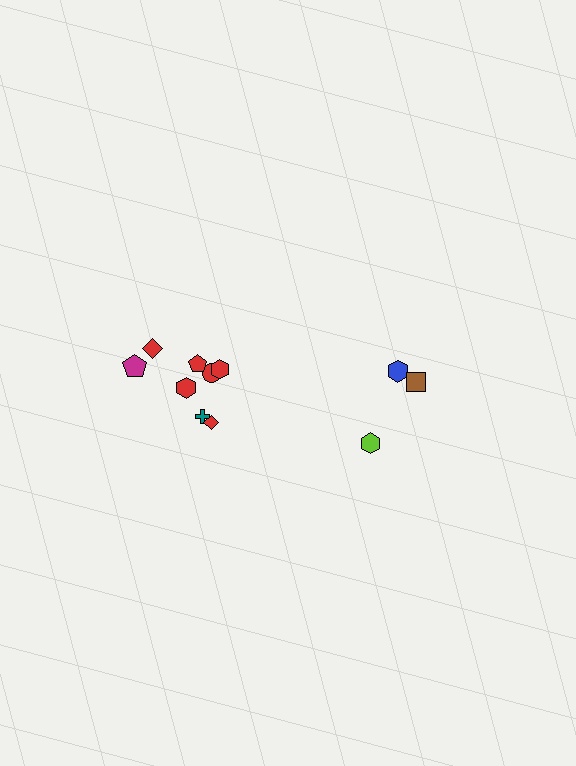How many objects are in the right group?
There are 3 objects.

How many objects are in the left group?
There are 8 objects.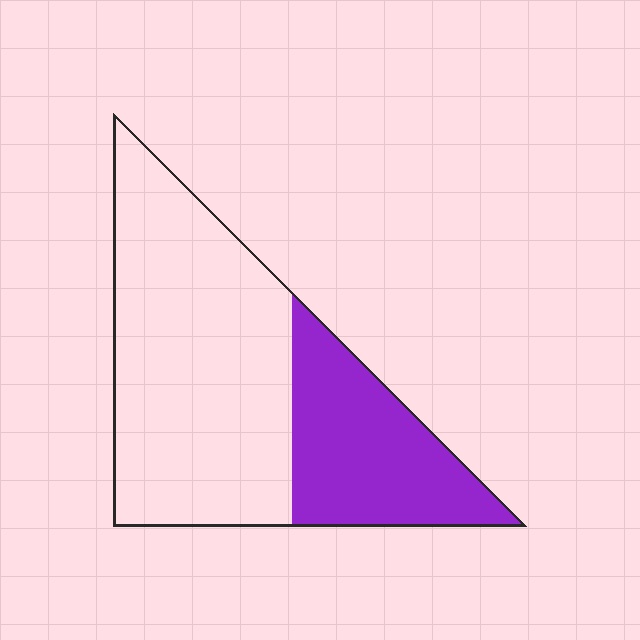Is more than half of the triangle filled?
No.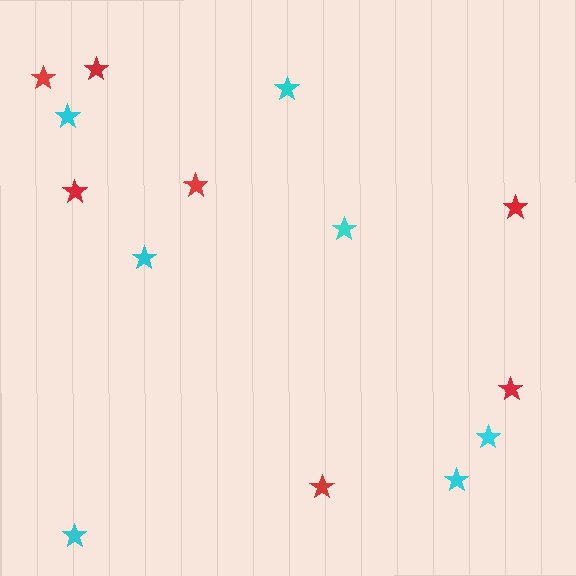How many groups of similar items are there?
There are 2 groups: one group of cyan stars (7) and one group of red stars (7).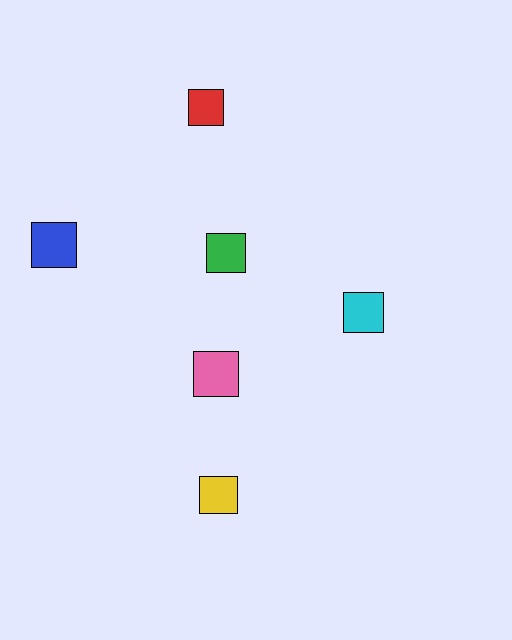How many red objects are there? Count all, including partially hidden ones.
There is 1 red object.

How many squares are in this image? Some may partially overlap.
There are 6 squares.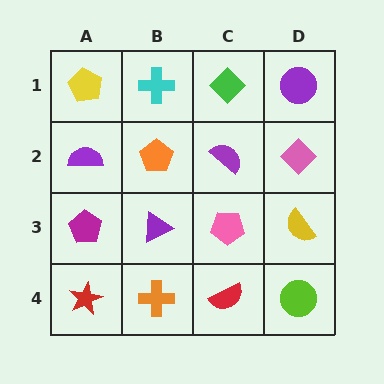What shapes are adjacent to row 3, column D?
A pink diamond (row 2, column D), a lime circle (row 4, column D), a pink pentagon (row 3, column C).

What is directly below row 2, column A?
A magenta pentagon.